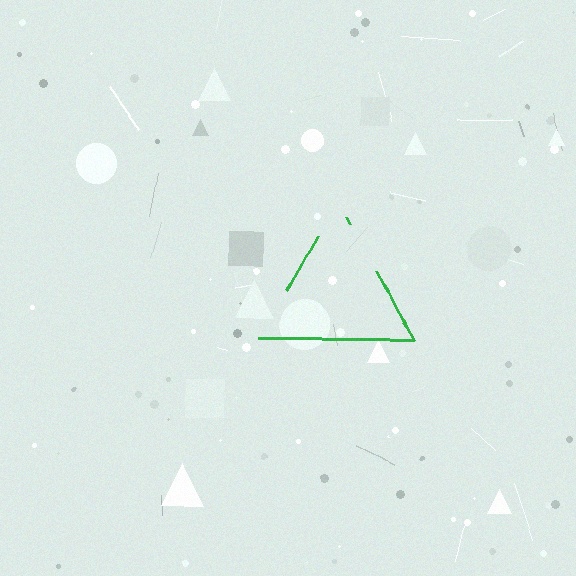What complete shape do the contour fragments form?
The contour fragments form a triangle.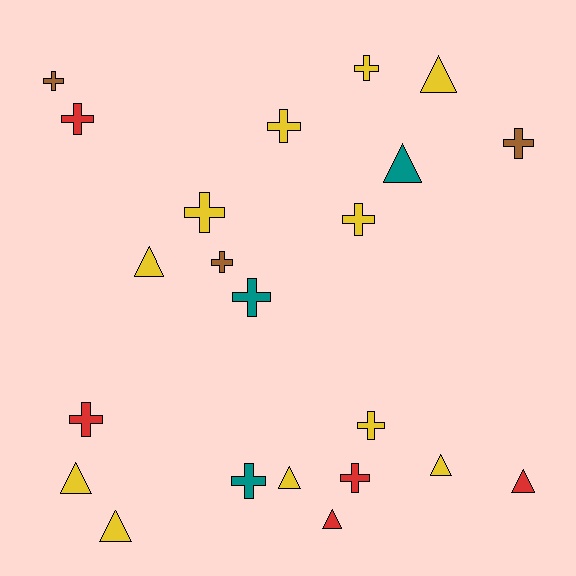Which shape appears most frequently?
Cross, with 13 objects.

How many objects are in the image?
There are 22 objects.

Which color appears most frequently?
Yellow, with 11 objects.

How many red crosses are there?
There are 3 red crosses.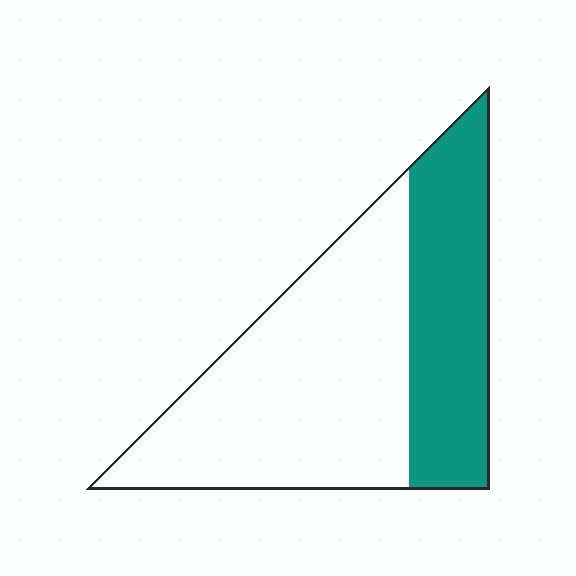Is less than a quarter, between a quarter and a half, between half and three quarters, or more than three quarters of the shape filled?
Between a quarter and a half.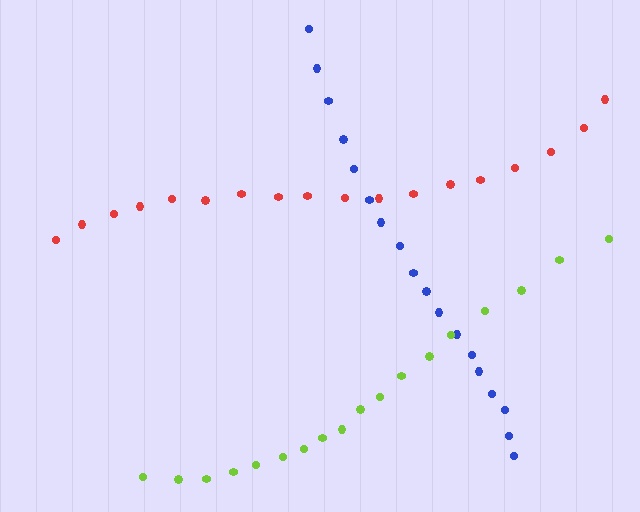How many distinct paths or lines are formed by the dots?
There are 3 distinct paths.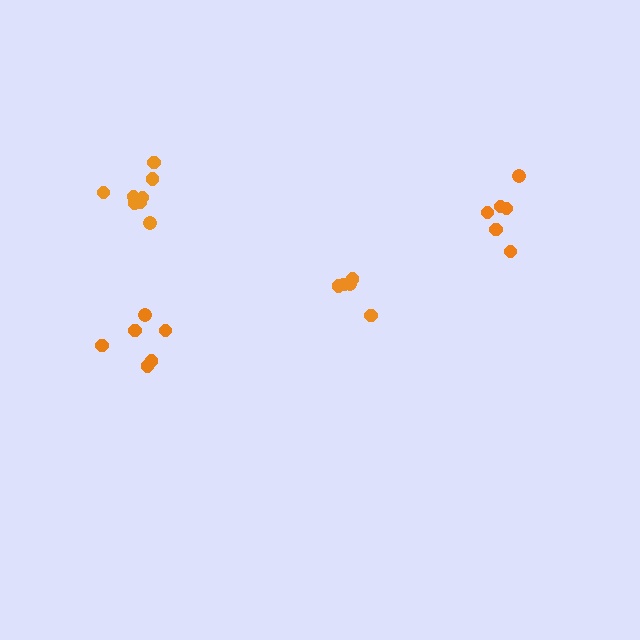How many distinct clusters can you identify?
There are 4 distinct clusters.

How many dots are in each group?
Group 1: 6 dots, Group 2: 5 dots, Group 3: 6 dots, Group 4: 8 dots (25 total).